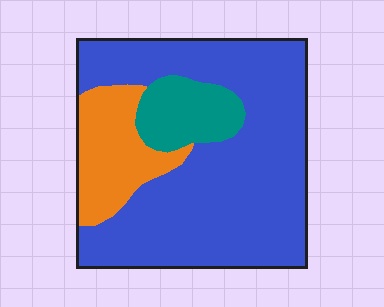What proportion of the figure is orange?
Orange covers 17% of the figure.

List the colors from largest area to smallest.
From largest to smallest: blue, orange, teal.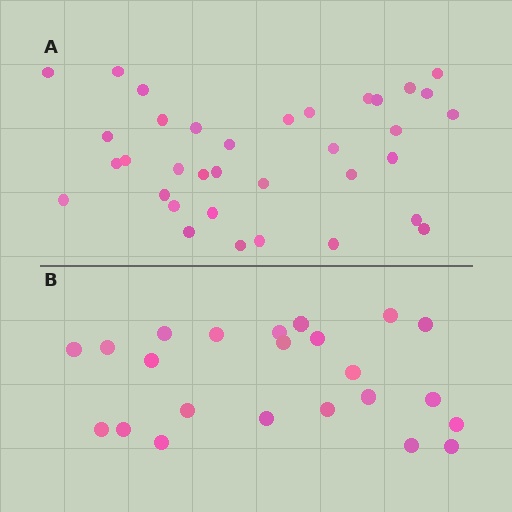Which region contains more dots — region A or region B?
Region A (the top region) has more dots.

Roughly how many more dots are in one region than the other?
Region A has roughly 12 or so more dots than region B.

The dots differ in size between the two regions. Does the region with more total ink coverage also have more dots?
No. Region B has more total ink coverage because its dots are larger, but region A actually contains more individual dots. Total area can be misleading — the number of items is what matters here.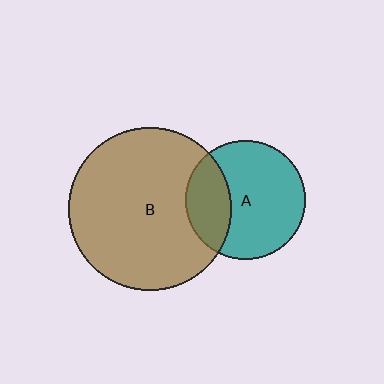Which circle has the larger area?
Circle B (brown).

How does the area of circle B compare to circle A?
Approximately 1.9 times.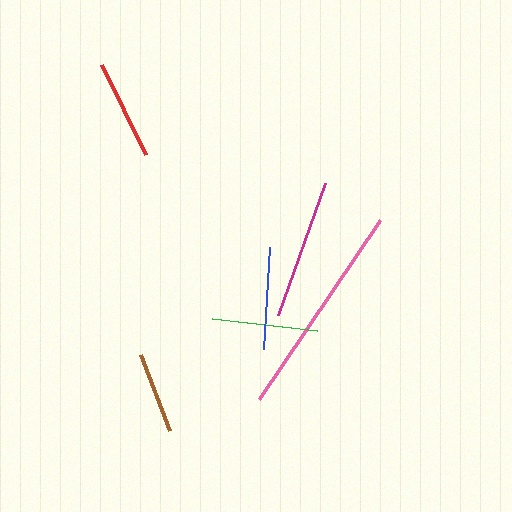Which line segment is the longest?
The pink line is the longest at approximately 216 pixels.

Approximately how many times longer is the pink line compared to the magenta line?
The pink line is approximately 1.5 times the length of the magenta line.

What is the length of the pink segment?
The pink segment is approximately 216 pixels long.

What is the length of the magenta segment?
The magenta segment is approximately 140 pixels long.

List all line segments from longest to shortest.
From longest to shortest: pink, magenta, green, blue, red, brown.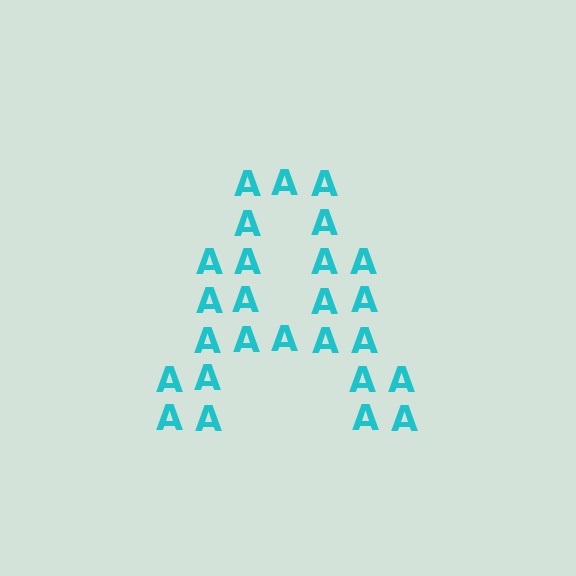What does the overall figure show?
The overall figure shows the letter A.